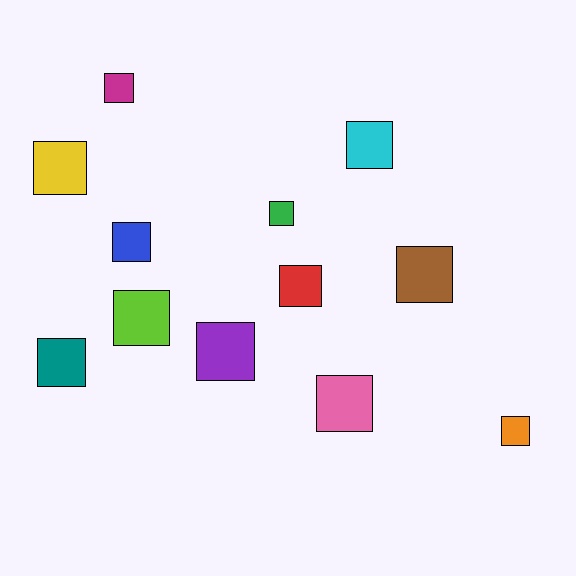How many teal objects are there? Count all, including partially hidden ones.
There is 1 teal object.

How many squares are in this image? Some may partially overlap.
There are 12 squares.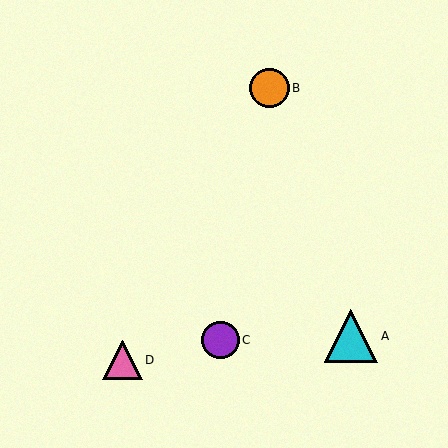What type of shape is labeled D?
Shape D is a pink triangle.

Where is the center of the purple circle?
The center of the purple circle is at (220, 340).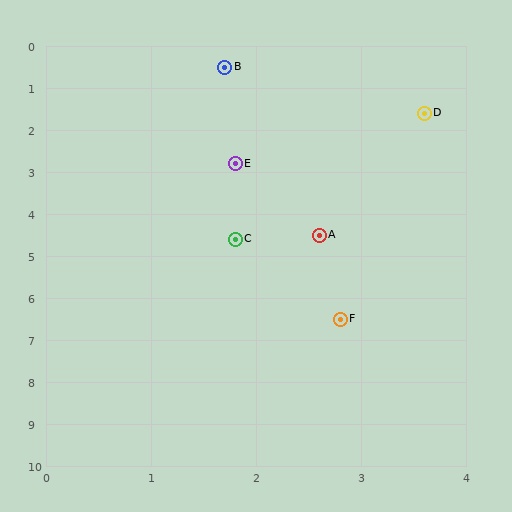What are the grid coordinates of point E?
Point E is at approximately (1.8, 2.8).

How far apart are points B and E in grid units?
Points B and E are about 2.3 grid units apart.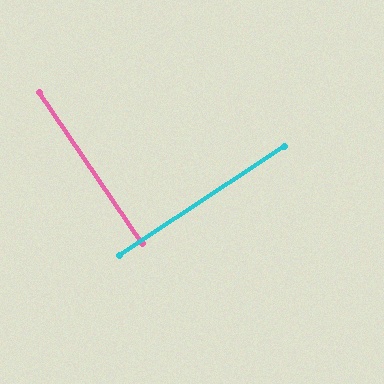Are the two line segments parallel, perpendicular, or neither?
Perpendicular — they meet at approximately 89°.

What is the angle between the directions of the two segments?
Approximately 89 degrees.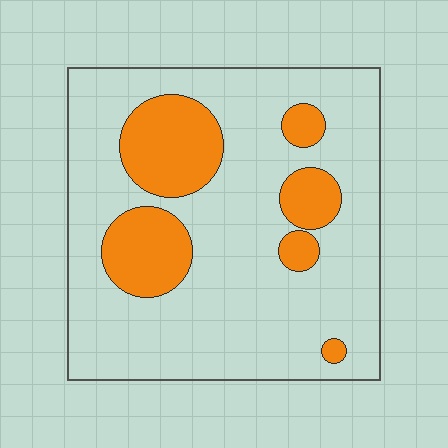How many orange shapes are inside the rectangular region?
6.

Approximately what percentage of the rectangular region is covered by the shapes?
Approximately 20%.